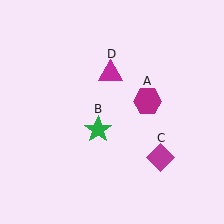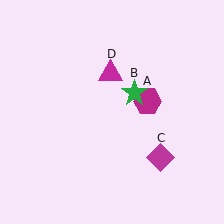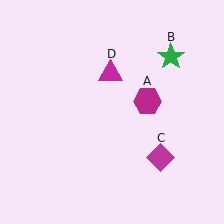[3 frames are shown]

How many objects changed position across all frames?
1 object changed position: green star (object B).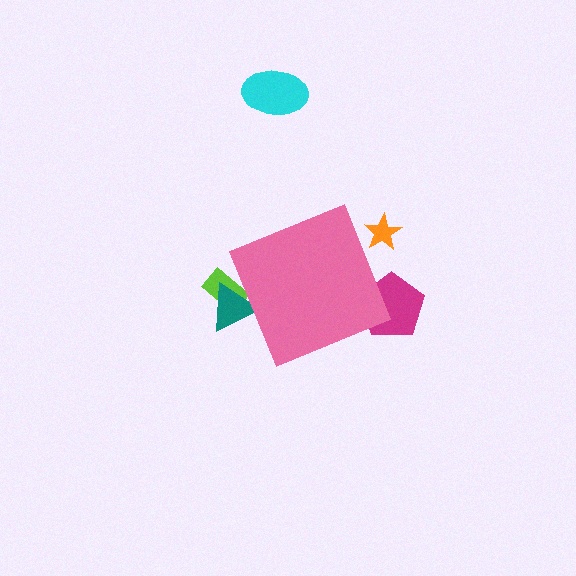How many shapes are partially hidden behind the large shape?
4 shapes are partially hidden.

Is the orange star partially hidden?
Yes, the orange star is partially hidden behind the pink diamond.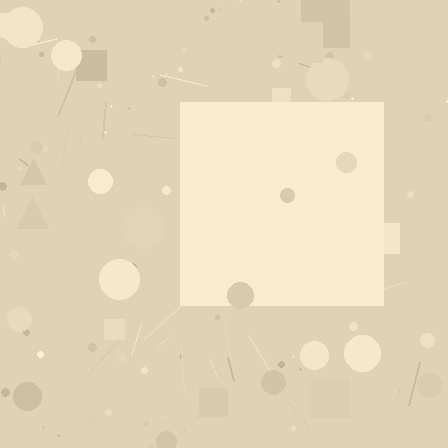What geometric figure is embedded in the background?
A square is embedded in the background.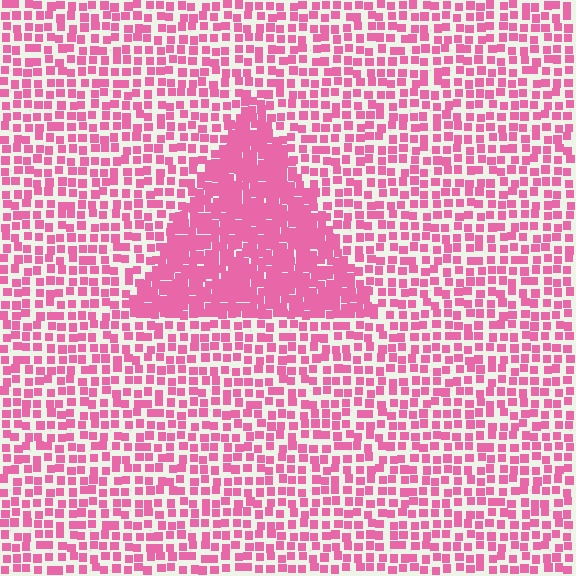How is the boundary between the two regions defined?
The boundary is defined by a change in element density (approximately 2.1x ratio). All elements are the same color, size, and shape.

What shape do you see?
I see a triangle.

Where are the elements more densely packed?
The elements are more densely packed inside the triangle boundary.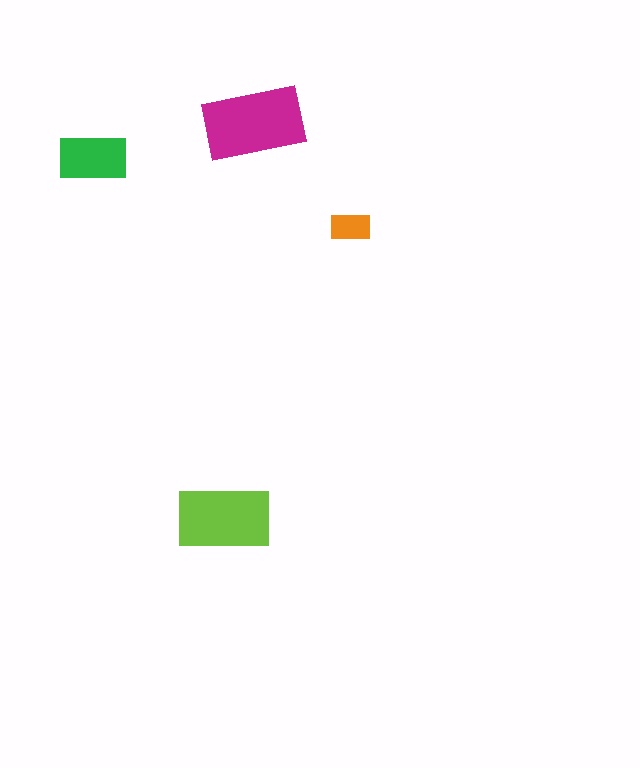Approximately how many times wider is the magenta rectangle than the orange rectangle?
About 2.5 times wider.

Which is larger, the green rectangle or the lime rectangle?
The lime one.